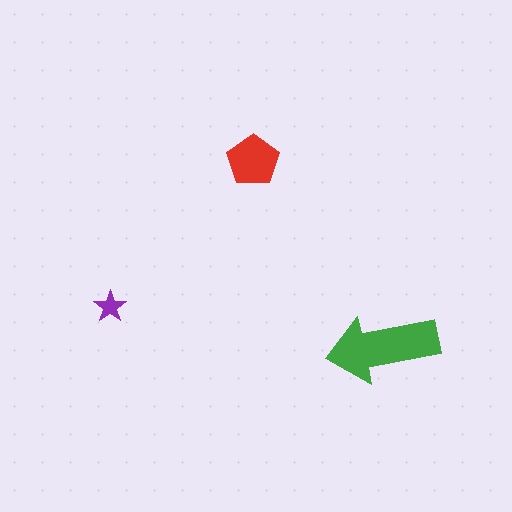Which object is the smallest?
The purple star.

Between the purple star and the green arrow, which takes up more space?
The green arrow.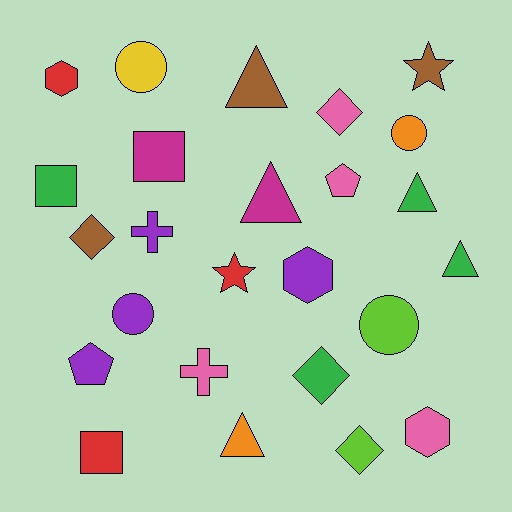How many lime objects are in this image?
There are 2 lime objects.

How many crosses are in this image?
There are 2 crosses.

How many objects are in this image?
There are 25 objects.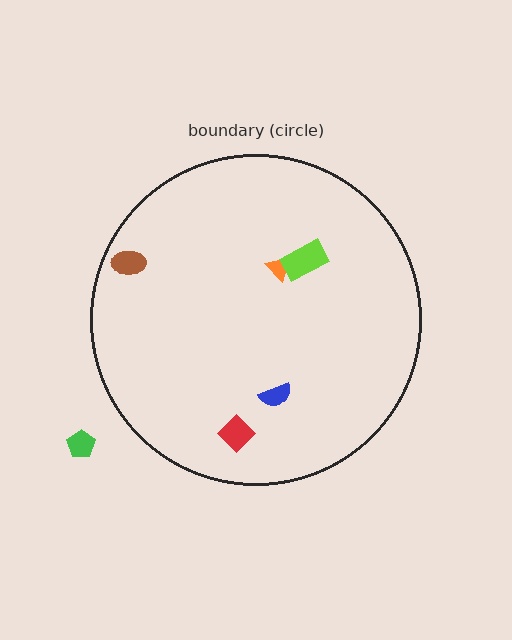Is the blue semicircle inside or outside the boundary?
Inside.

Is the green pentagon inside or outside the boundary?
Outside.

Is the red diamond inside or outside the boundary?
Inside.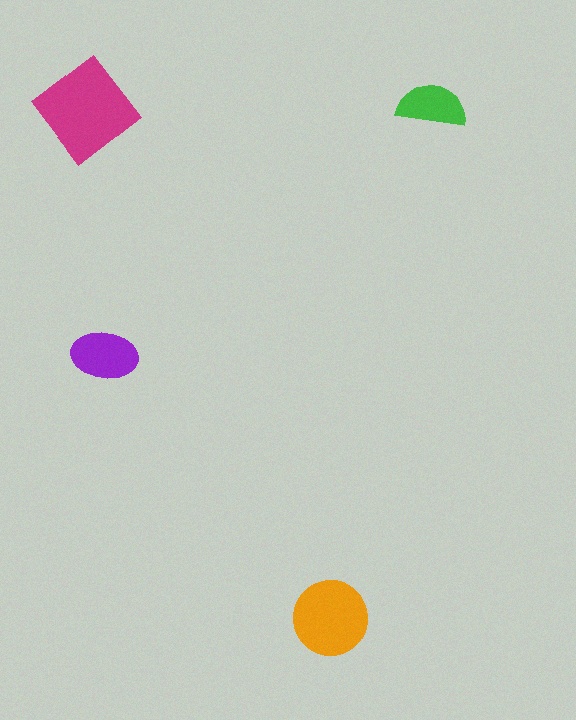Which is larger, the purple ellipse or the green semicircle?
The purple ellipse.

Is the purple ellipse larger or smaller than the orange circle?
Smaller.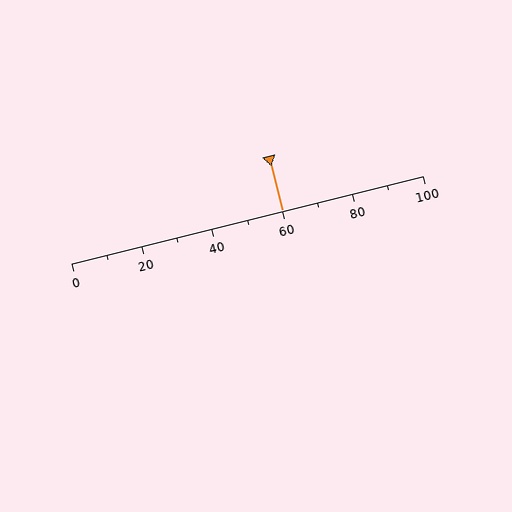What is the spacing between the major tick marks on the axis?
The major ticks are spaced 20 apart.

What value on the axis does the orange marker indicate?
The marker indicates approximately 60.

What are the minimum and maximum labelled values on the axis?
The axis runs from 0 to 100.